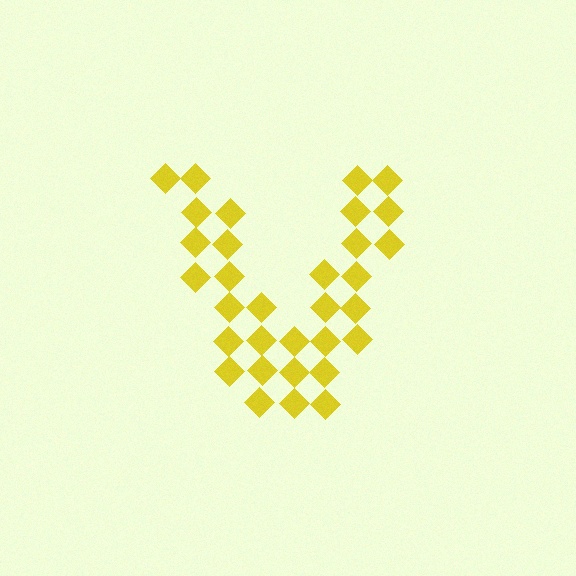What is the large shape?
The large shape is the letter V.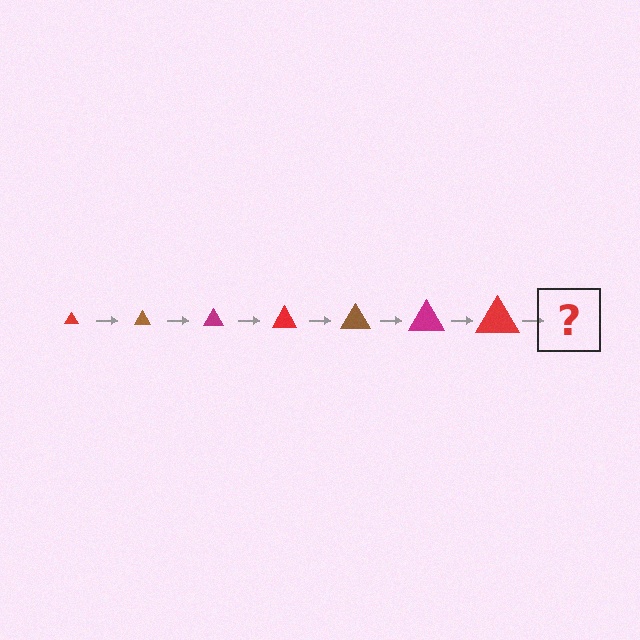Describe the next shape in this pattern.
It should be a brown triangle, larger than the previous one.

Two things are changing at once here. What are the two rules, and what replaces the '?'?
The two rules are that the triangle grows larger each step and the color cycles through red, brown, and magenta. The '?' should be a brown triangle, larger than the previous one.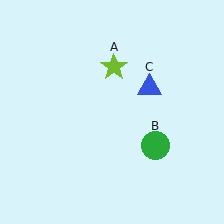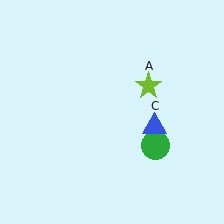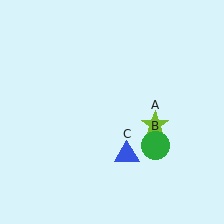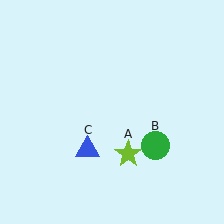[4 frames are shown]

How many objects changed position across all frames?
2 objects changed position: lime star (object A), blue triangle (object C).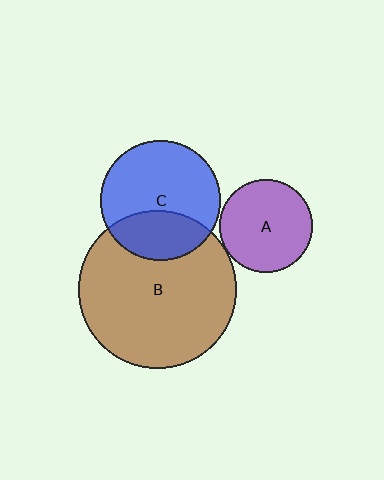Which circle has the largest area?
Circle B (brown).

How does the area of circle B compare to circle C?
Approximately 1.7 times.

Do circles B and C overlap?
Yes.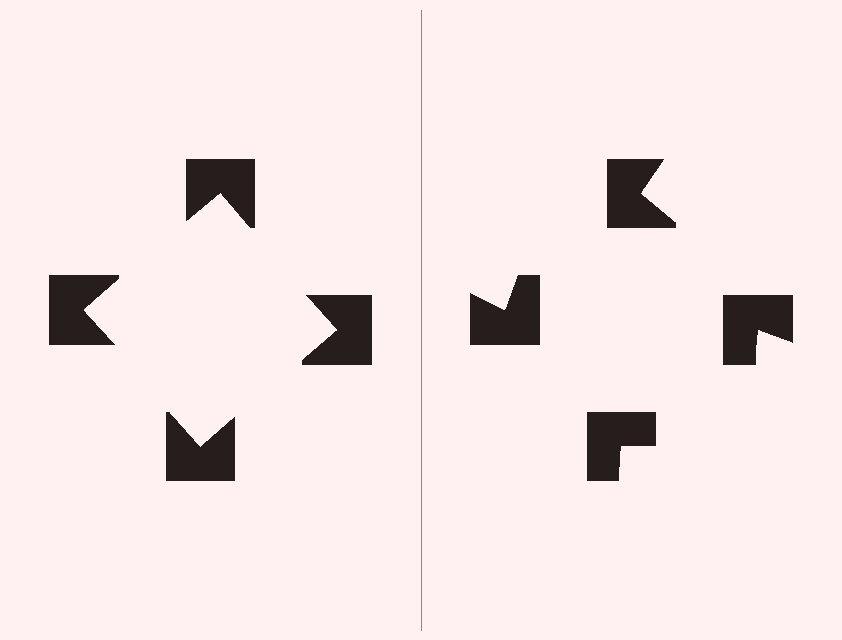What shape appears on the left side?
An illusory square.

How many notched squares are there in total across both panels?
8 — 4 on each side.